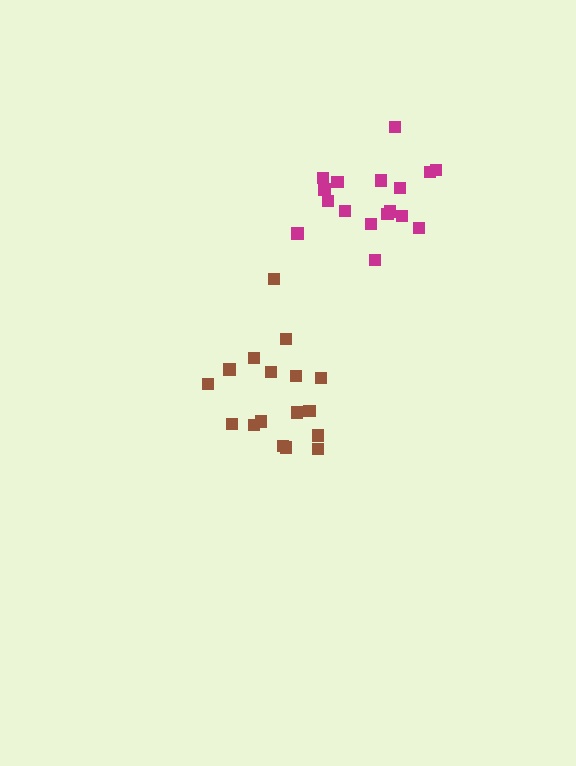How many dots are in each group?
Group 1: 17 dots, Group 2: 17 dots (34 total).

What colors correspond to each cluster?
The clusters are colored: brown, magenta.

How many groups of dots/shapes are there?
There are 2 groups.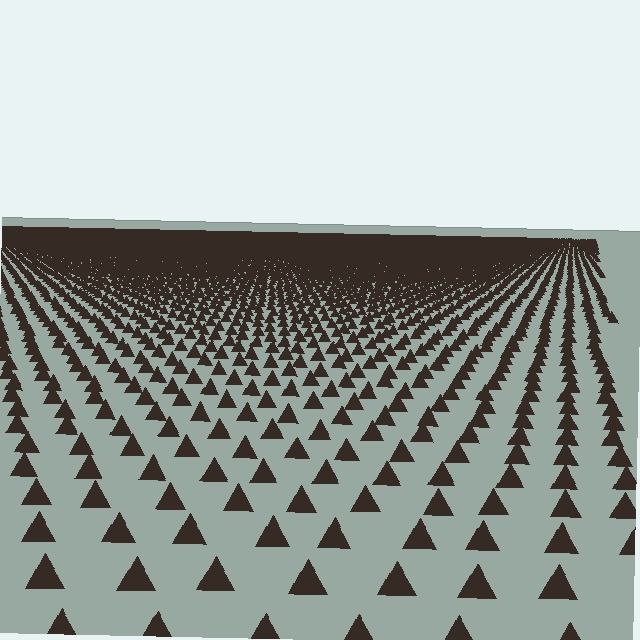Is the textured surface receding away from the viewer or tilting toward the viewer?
The surface is receding away from the viewer. Texture elements get smaller and denser toward the top.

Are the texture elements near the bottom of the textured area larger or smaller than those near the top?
Larger. Near the bottom, elements are closer to the viewer and appear at a bigger on-screen size.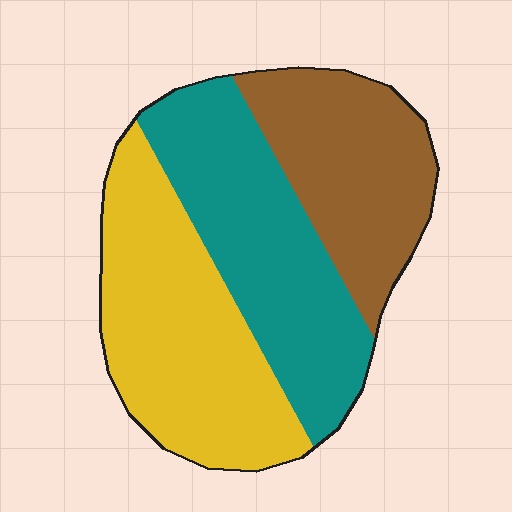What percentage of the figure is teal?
Teal takes up about one third (1/3) of the figure.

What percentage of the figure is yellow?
Yellow covers 37% of the figure.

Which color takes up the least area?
Brown, at roughly 30%.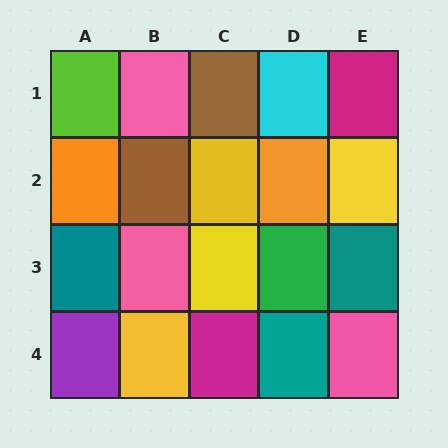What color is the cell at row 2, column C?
Yellow.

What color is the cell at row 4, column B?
Yellow.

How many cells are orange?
2 cells are orange.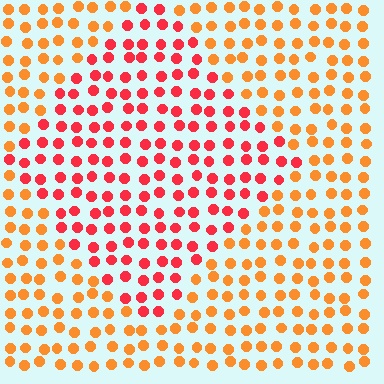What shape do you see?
I see a diamond.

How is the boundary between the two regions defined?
The boundary is defined purely by a slight shift in hue (about 35 degrees). Spacing, size, and orientation are identical on both sides.